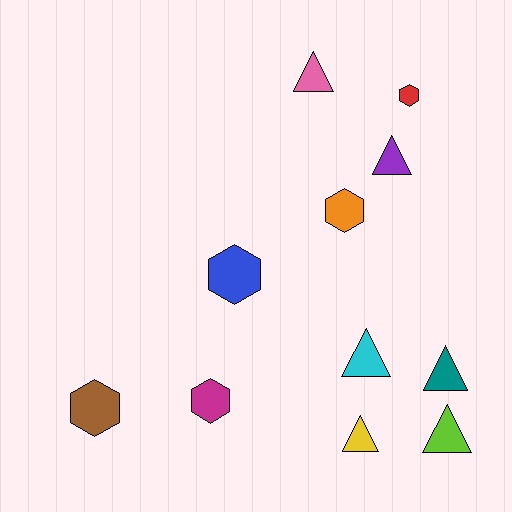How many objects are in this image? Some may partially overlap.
There are 11 objects.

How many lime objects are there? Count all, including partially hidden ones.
There is 1 lime object.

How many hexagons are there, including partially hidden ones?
There are 5 hexagons.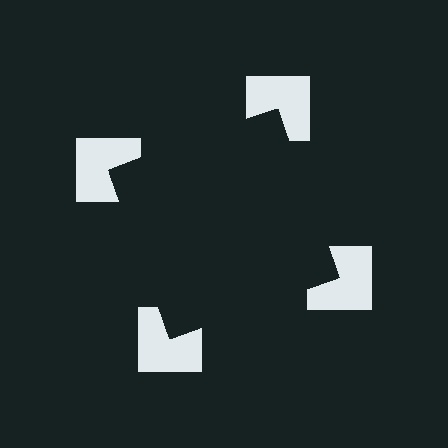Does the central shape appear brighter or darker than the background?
It typically appears slightly darker than the background, even though no actual brightness change is drawn.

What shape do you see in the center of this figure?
An illusory square — its edges are inferred from the aligned wedge cuts in the notched squares, not physically drawn.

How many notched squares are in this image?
There are 4 — one at each vertex of the illusory square.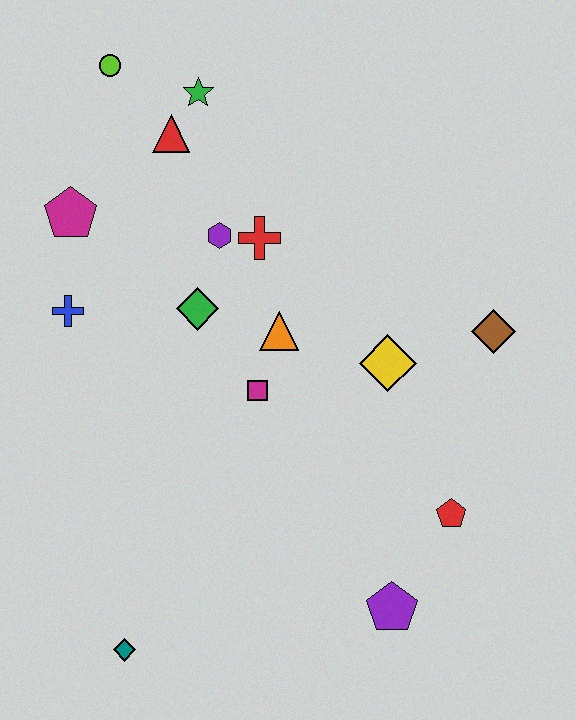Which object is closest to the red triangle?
The green star is closest to the red triangle.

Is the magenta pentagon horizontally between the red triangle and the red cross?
No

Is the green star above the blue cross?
Yes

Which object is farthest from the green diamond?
The purple pentagon is farthest from the green diamond.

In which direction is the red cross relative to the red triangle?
The red cross is below the red triangle.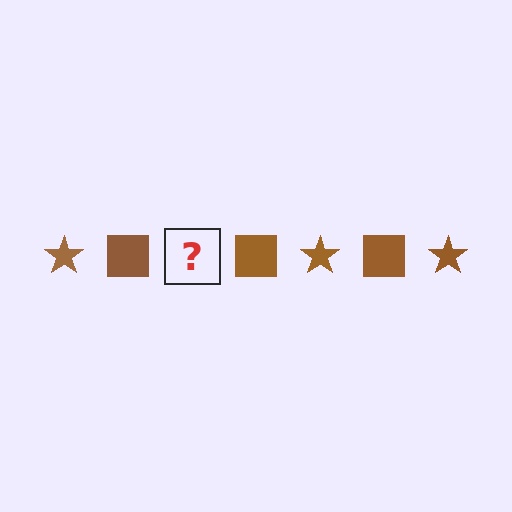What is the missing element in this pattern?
The missing element is a brown star.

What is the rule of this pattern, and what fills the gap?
The rule is that the pattern cycles through star, square shapes in brown. The gap should be filled with a brown star.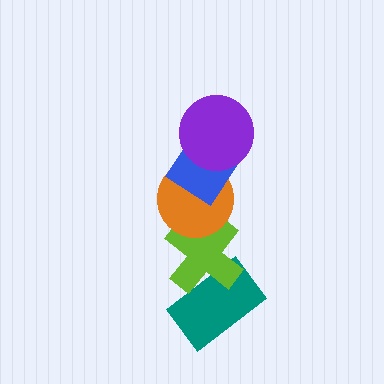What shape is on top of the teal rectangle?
The lime cross is on top of the teal rectangle.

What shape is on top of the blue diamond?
The purple circle is on top of the blue diamond.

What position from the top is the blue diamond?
The blue diamond is 2nd from the top.